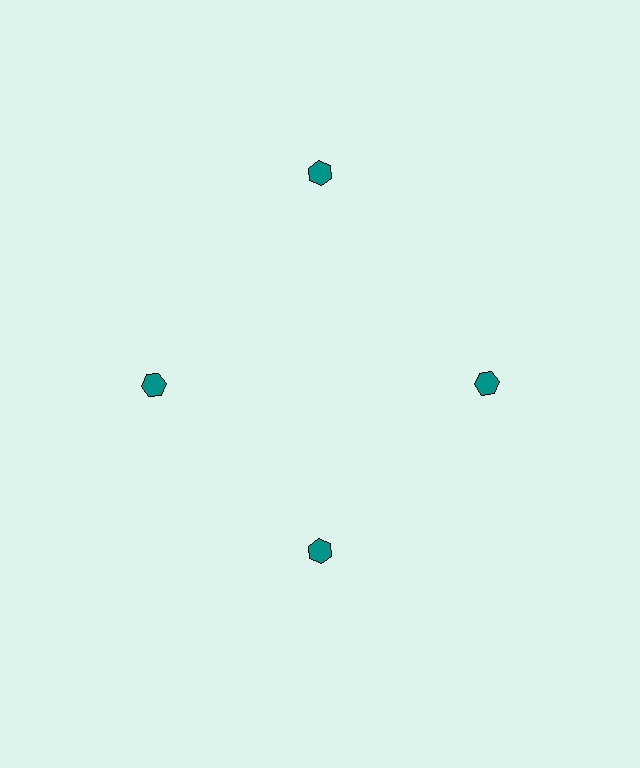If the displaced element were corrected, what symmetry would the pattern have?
It would have 4-fold rotational symmetry — the pattern would map onto itself every 90 degrees.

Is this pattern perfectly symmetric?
No. The 4 teal hexagons are arranged in a ring, but one element near the 12 o'clock position is pushed outward from the center, breaking the 4-fold rotational symmetry.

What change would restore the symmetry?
The symmetry would be restored by moving it inward, back onto the ring so that all 4 hexagons sit at equal angles and equal distance from the center.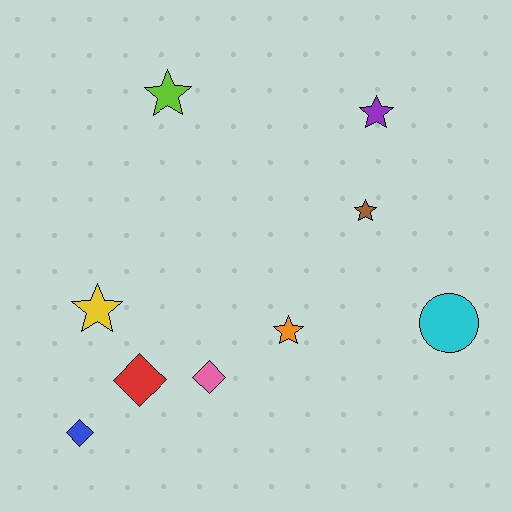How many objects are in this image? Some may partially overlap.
There are 9 objects.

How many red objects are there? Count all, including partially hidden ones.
There is 1 red object.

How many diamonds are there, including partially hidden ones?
There are 3 diamonds.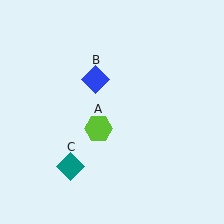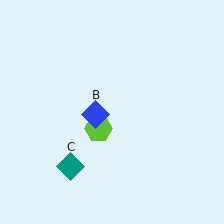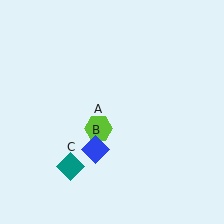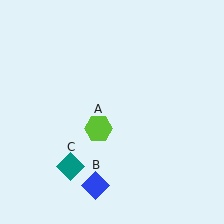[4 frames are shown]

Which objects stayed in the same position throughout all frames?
Lime hexagon (object A) and teal diamond (object C) remained stationary.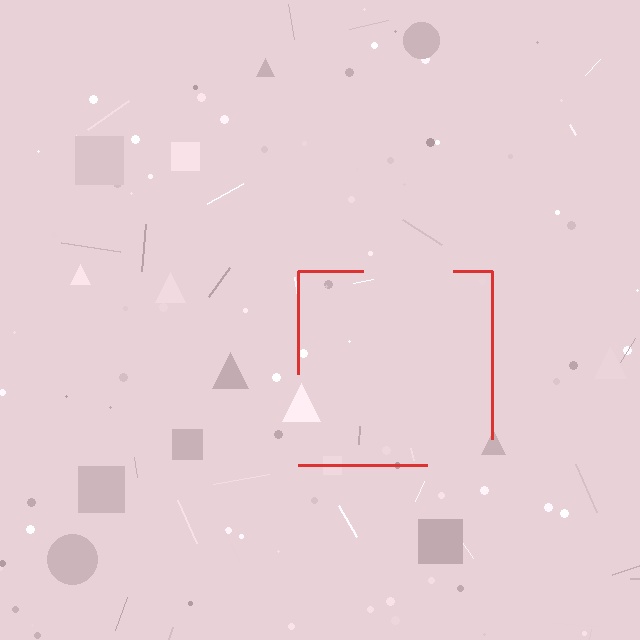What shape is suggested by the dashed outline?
The dashed outline suggests a square.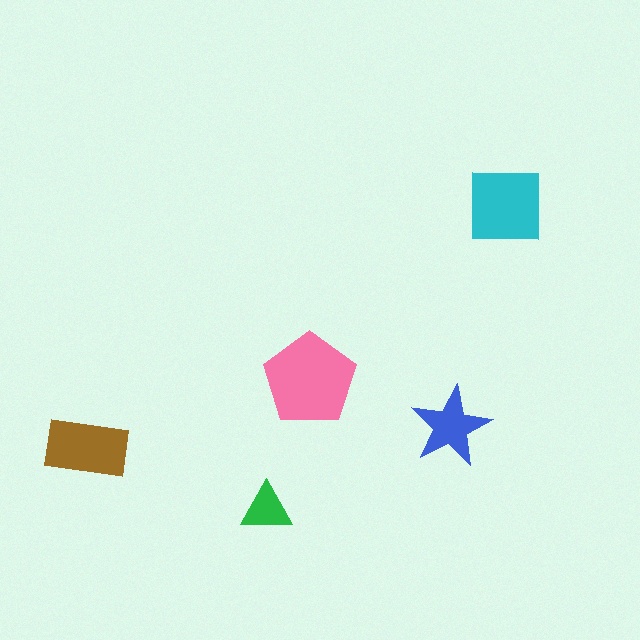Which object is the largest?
The pink pentagon.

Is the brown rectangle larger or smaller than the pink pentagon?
Smaller.